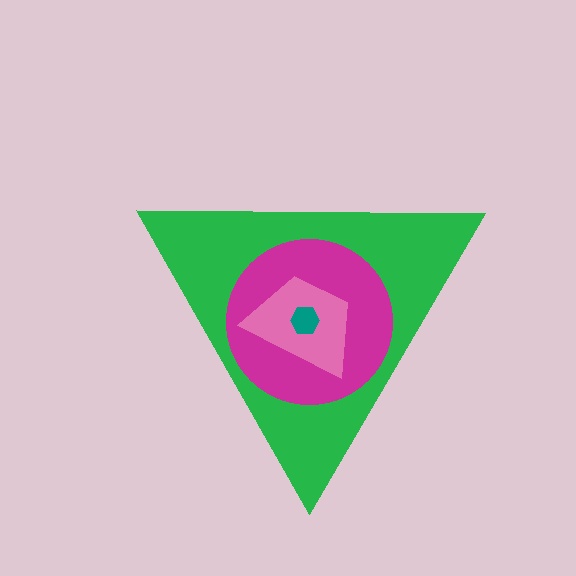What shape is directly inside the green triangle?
The magenta circle.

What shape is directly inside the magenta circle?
The pink trapezoid.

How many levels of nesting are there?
4.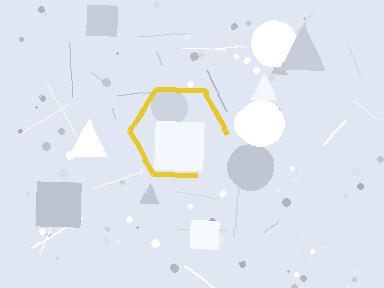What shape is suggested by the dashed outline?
The dashed outline suggests a hexagon.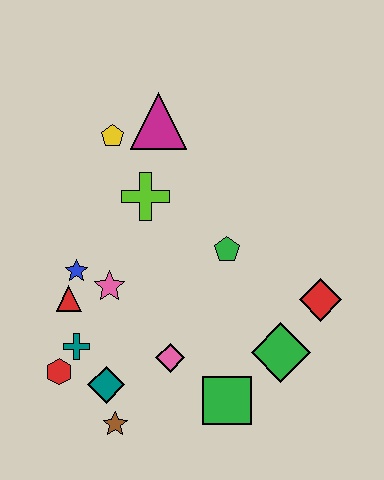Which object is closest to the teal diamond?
The brown star is closest to the teal diamond.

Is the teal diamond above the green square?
Yes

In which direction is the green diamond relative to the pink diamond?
The green diamond is to the right of the pink diamond.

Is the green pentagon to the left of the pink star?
No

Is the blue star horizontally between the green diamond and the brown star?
No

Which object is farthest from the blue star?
The red diamond is farthest from the blue star.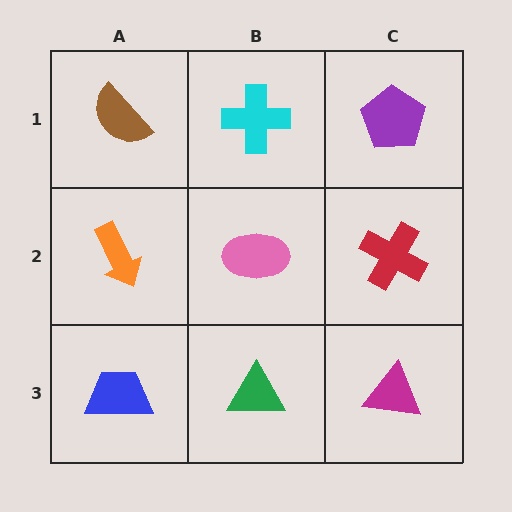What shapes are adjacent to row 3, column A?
An orange arrow (row 2, column A), a green triangle (row 3, column B).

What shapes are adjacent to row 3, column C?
A red cross (row 2, column C), a green triangle (row 3, column B).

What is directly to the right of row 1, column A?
A cyan cross.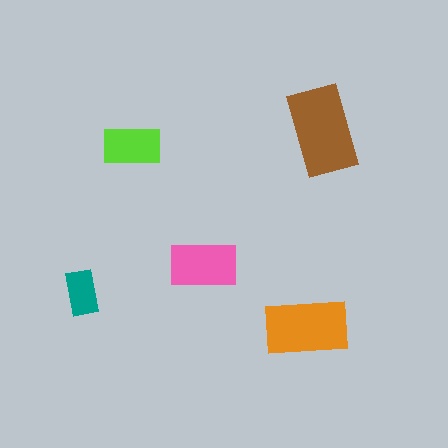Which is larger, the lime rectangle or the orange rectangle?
The orange one.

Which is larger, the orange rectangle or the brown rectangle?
The brown one.